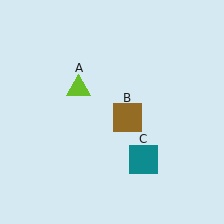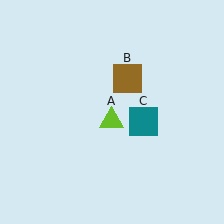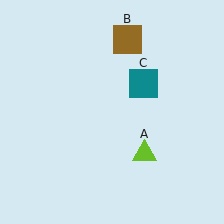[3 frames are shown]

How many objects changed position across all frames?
3 objects changed position: lime triangle (object A), brown square (object B), teal square (object C).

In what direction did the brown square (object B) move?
The brown square (object B) moved up.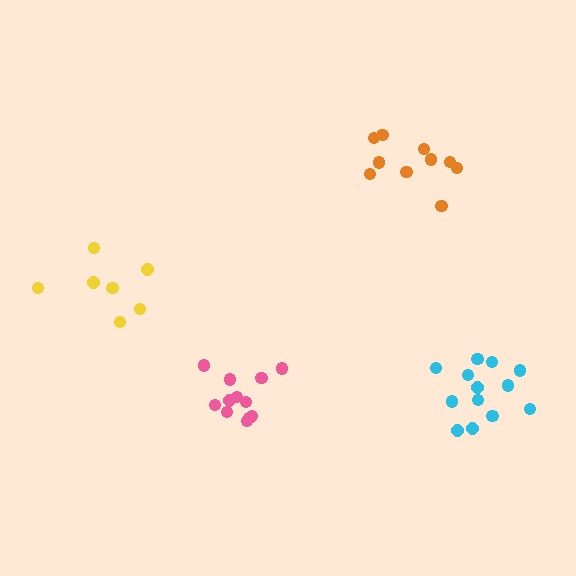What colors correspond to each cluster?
The clusters are colored: yellow, cyan, pink, orange.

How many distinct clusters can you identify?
There are 4 distinct clusters.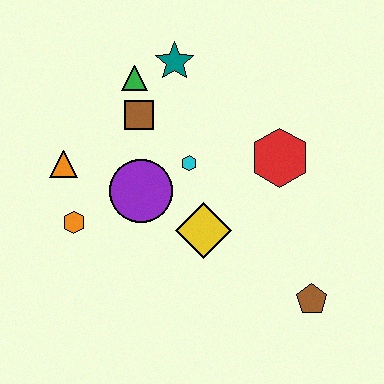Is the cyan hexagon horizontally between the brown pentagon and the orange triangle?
Yes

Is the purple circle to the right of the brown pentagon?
No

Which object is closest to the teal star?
The green triangle is closest to the teal star.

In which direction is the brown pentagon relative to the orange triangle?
The brown pentagon is to the right of the orange triangle.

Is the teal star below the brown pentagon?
No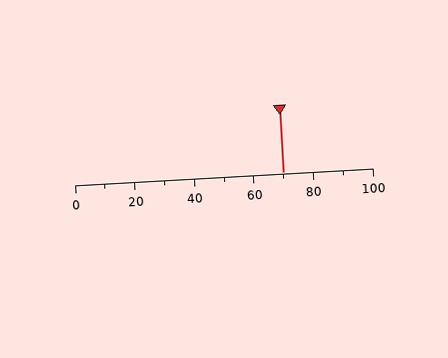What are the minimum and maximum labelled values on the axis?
The axis runs from 0 to 100.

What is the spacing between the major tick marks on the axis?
The major ticks are spaced 20 apart.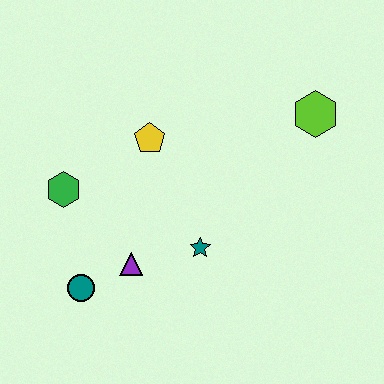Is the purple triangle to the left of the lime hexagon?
Yes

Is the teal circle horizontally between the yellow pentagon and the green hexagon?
Yes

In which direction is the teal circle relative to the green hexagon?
The teal circle is below the green hexagon.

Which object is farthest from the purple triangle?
The lime hexagon is farthest from the purple triangle.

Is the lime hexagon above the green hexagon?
Yes